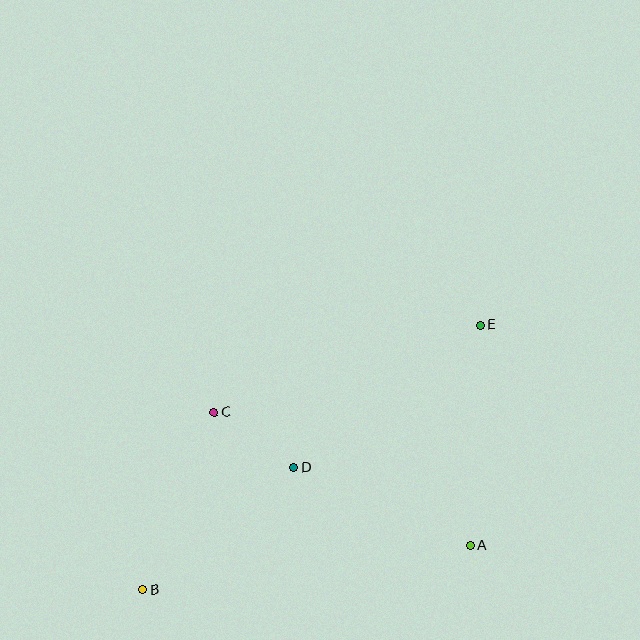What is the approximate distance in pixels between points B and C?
The distance between B and C is approximately 191 pixels.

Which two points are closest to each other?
Points C and D are closest to each other.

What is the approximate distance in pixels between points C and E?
The distance between C and E is approximately 280 pixels.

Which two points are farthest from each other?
Points B and E are farthest from each other.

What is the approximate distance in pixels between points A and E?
The distance between A and E is approximately 221 pixels.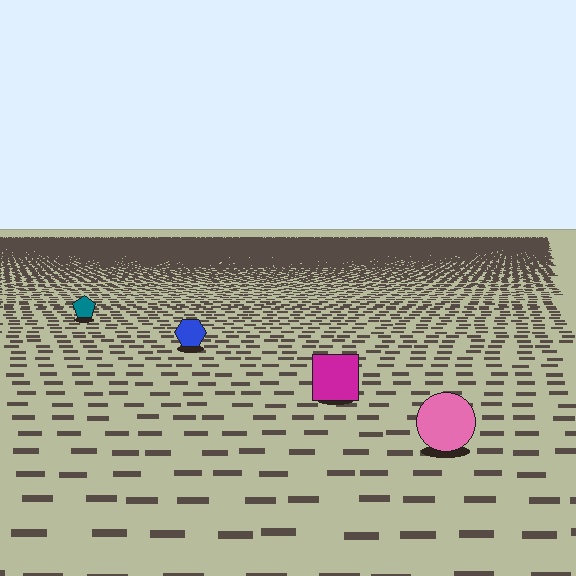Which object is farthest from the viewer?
The teal pentagon is farthest from the viewer. It appears smaller and the ground texture around it is denser.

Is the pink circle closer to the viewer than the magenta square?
Yes. The pink circle is closer — you can tell from the texture gradient: the ground texture is coarser near it.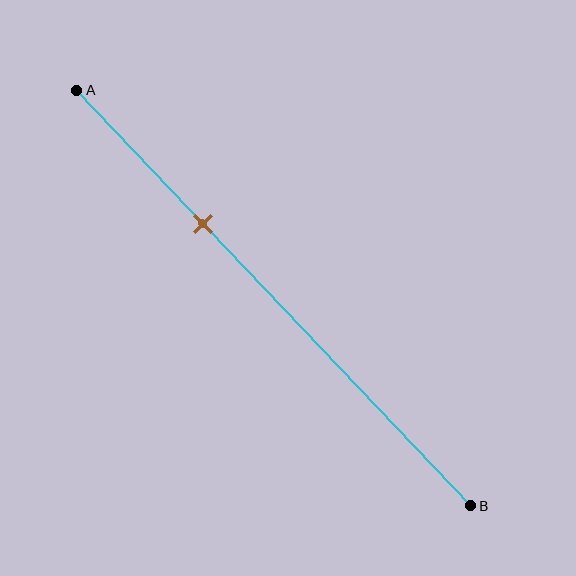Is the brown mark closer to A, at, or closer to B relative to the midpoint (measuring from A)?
The brown mark is closer to point A than the midpoint of segment AB.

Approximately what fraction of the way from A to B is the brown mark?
The brown mark is approximately 30% of the way from A to B.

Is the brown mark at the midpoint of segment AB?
No, the mark is at about 30% from A, not at the 50% midpoint.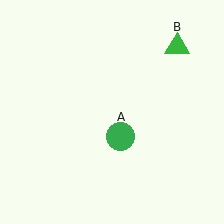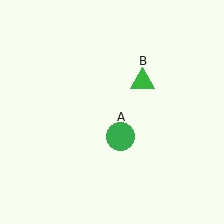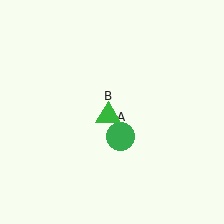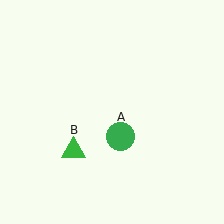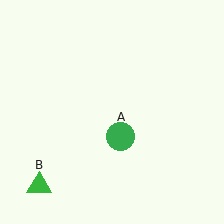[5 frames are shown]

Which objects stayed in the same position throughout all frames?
Green circle (object A) remained stationary.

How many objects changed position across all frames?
1 object changed position: green triangle (object B).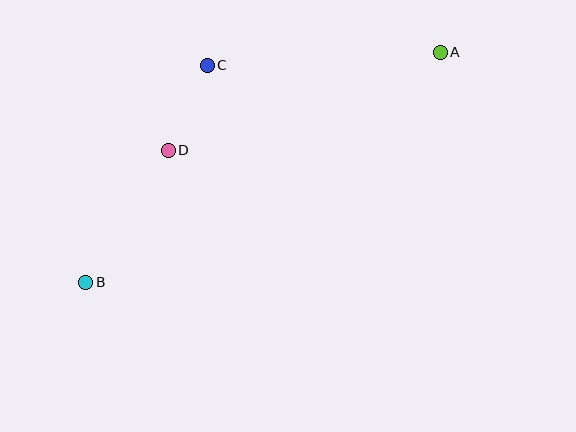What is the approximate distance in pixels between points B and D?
The distance between B and D is approximately 156 pixels.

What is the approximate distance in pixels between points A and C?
The distance between A and C is approximately 233 pixels.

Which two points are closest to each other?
Points C and D are closest to each other.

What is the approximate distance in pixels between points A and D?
The distance between A and D is approximately 289 pixels.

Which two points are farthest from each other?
Points A and B are farthest from each other.